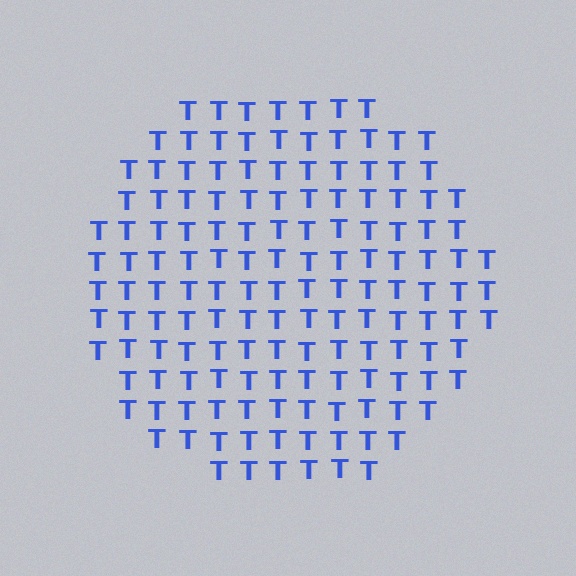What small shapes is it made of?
It is made of small letter T's.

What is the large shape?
The large shape is a circle.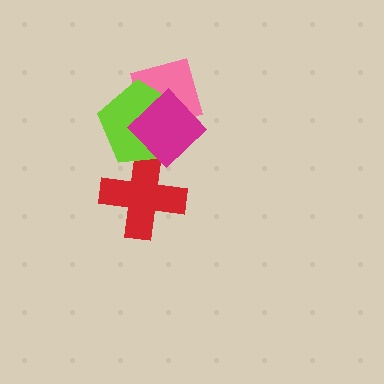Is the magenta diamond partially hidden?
No, no other shape covers it.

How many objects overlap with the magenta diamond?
3 objects overlap with the magenta diamond.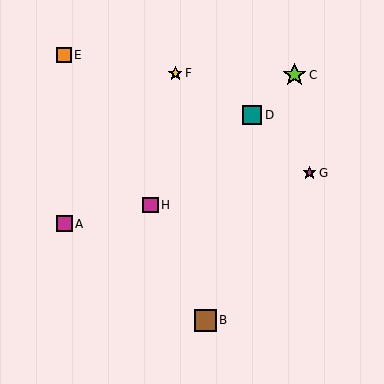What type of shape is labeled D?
Shape D is a teal square.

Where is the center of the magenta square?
The center of the magenta square is at (64, 224).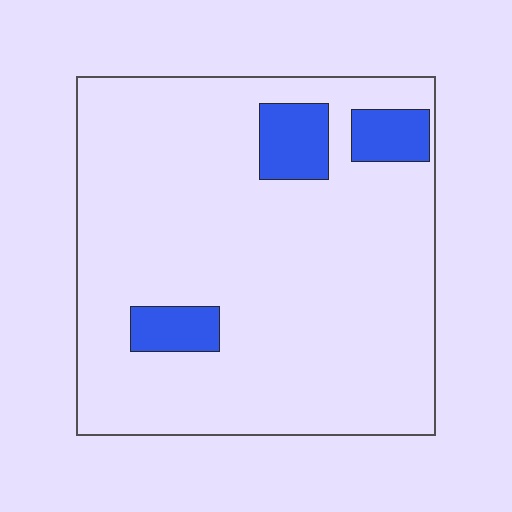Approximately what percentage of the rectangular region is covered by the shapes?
Approximately 10%.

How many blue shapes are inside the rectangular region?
3.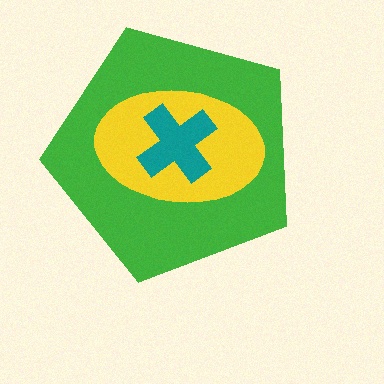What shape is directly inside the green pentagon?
The yellow ellipse.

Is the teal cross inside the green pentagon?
Yes.